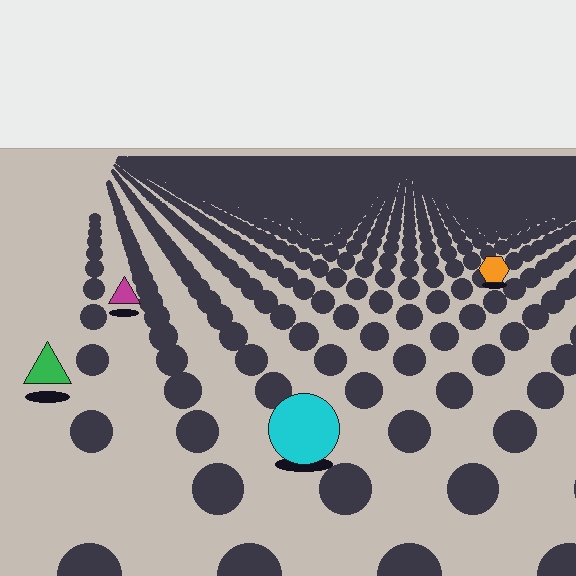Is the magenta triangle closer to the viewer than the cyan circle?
No. The cyan circle is closer — you can tell from the texture gradient: the ground texture is coarser near it.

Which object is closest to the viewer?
The cyan circle is closest. The texture marks near it are larger and more spread out.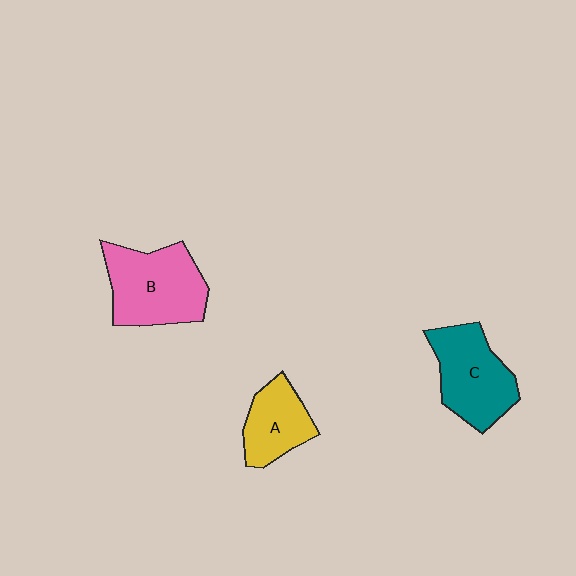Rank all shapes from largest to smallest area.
From largest to smallest: B (pink), C (teal), A (yellow).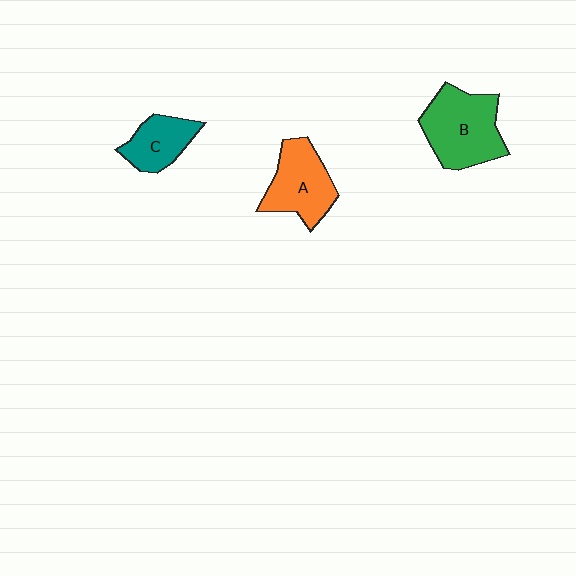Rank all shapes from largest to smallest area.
From largest to smallest: B (green), A (orange), C (teal).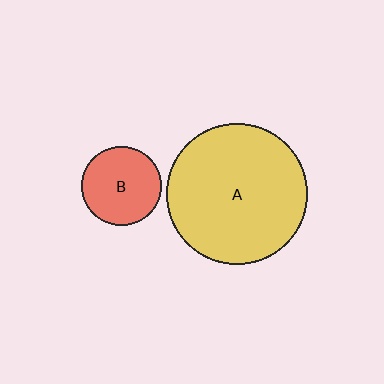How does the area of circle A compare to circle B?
Approximately 3.1 times.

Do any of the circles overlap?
No, none of the circles overlap.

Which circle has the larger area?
Circle A (yellow).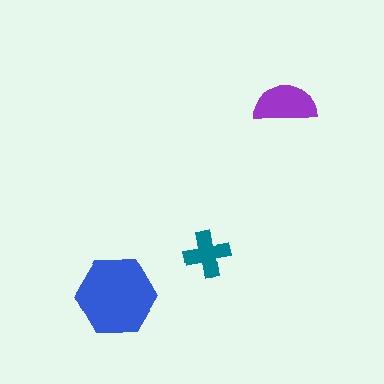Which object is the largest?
The blue hexagon.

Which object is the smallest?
The teal cross.